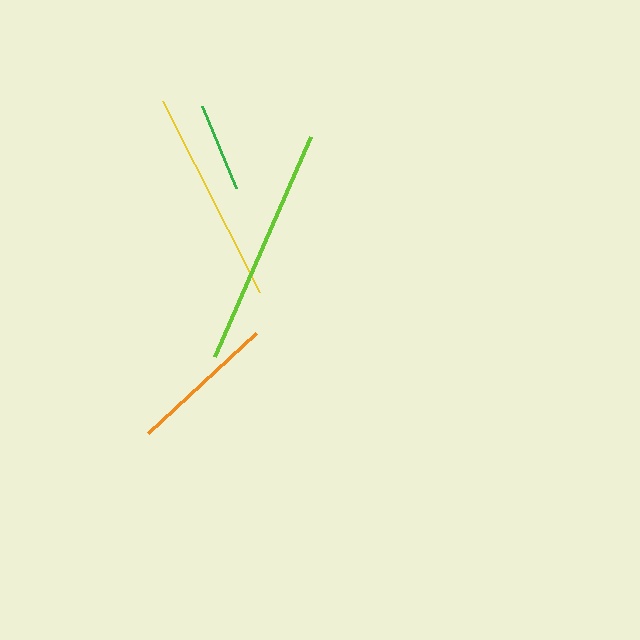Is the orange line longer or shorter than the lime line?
The lime line is longer than the orange line.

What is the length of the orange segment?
The orange segment is approximately 147 pixels long.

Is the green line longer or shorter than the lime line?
The lime line is longer than the green line.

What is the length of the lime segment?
The lime segment is approximately 240 pixels long.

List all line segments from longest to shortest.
From longest to shortest: lime, yellow, orange, green.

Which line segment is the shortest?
The green line is the shortest at approximately 89 pixels.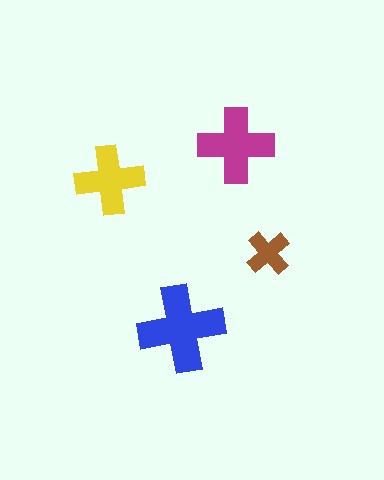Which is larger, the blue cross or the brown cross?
The blue one.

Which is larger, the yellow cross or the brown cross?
The yellow one.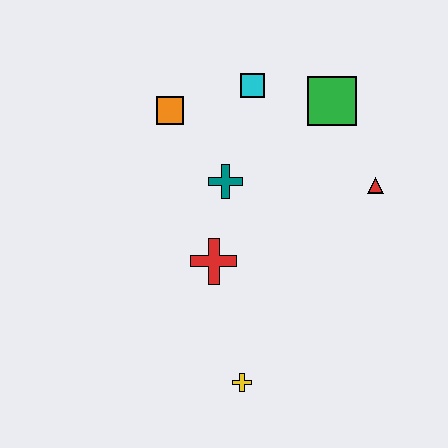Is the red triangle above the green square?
No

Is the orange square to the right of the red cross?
No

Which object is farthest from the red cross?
The green square is farthest from the red cross.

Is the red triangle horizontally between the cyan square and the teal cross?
No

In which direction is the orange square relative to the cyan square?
The orange square is to the left of the cyan square.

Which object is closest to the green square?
The cyan square is closest to the green square.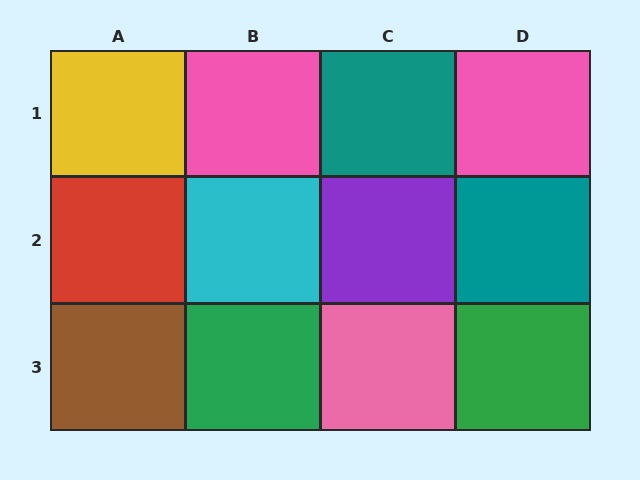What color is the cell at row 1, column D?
Pink.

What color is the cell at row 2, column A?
Red.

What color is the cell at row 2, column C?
Purple.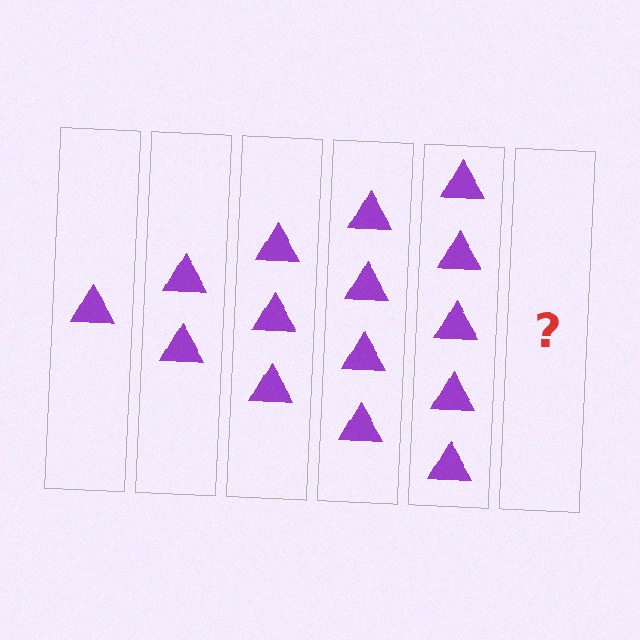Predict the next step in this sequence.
The next step is 6 triangles.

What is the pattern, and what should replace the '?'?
The pattern is that each step adds one more triangle. The '?' should be 6 triangles.